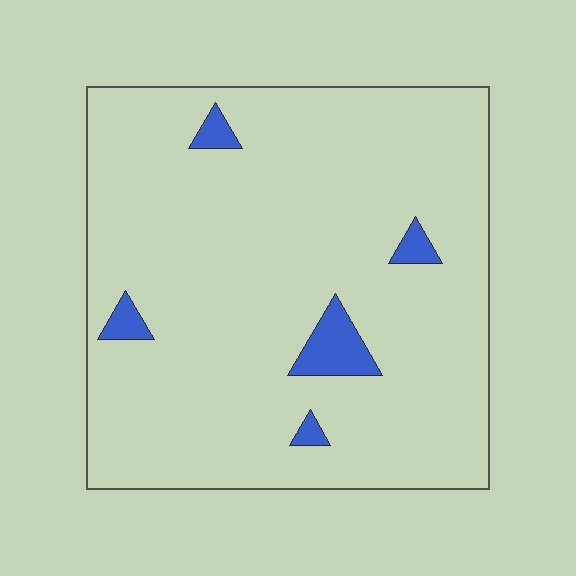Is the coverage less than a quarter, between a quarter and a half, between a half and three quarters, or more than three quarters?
Less than a quarter.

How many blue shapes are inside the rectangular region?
5.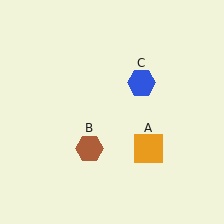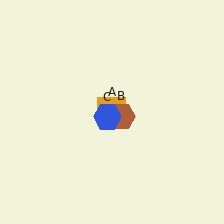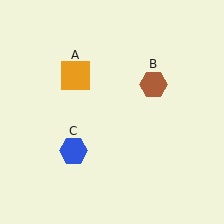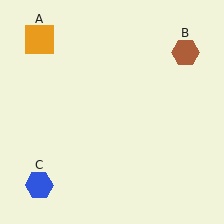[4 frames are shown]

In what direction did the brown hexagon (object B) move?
The brown hexagon (object B) moved up and to the right.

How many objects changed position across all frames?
3 objects changed position: orange square (object A), brown hexagon (object B), blue hexagon (object C).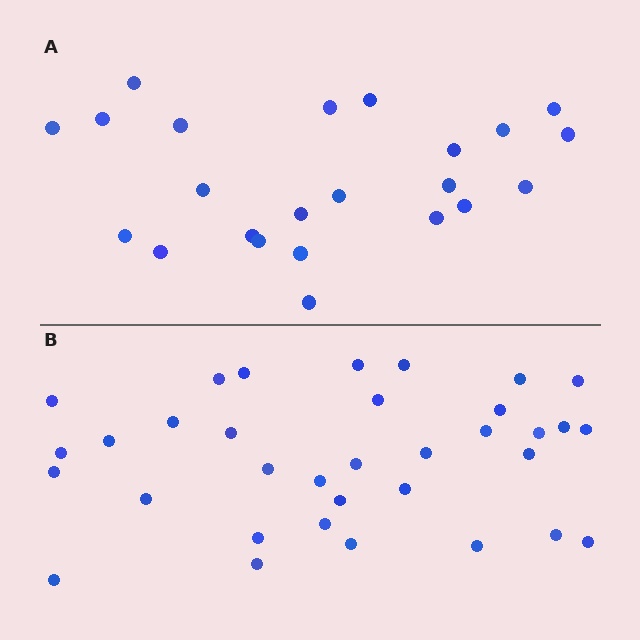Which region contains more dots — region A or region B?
Region B (the bottom region) has more dots.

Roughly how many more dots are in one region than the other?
Region B has roughly 12 or so more dots than region A.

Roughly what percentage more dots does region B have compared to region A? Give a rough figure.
About 50% more.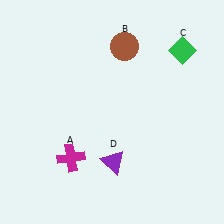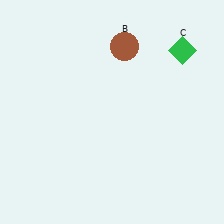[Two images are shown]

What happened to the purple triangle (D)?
The purple triangle (D) was removed in Image 2. It was in the bottom-right area of Image 1.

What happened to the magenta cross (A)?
The magenta cross (A) was removed in Image 2. It was in the bottom-left area of Image 1.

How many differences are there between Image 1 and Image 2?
There are 2 differences between the two images.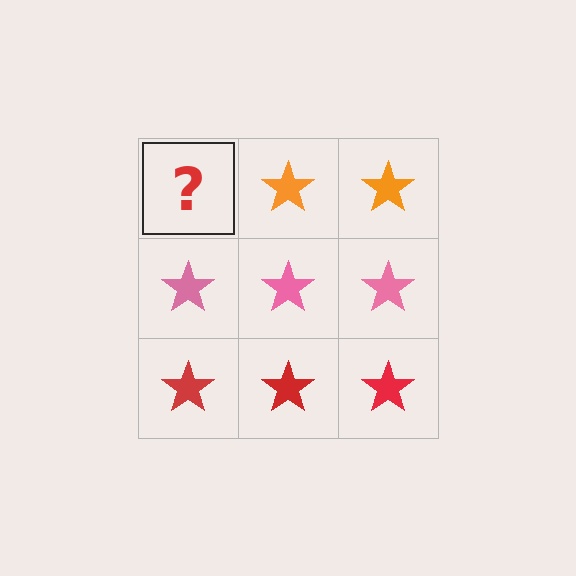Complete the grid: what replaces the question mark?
The question mark should be replaced with an orange star.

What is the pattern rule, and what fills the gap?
The rule is that each row has a consistent color. The gap should be filled with an orange star.